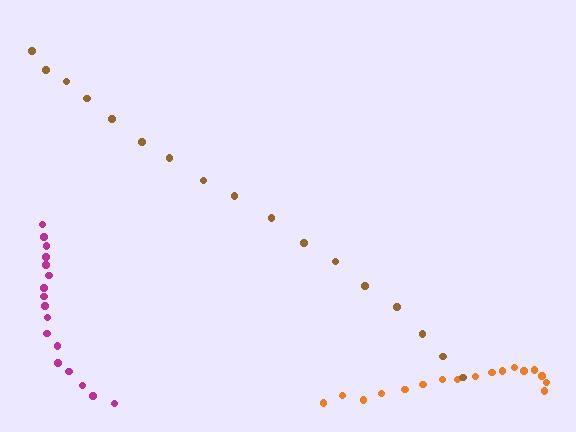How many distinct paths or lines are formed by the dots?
There are 3 distinct paths.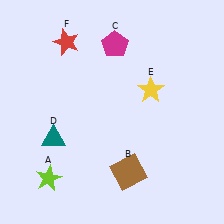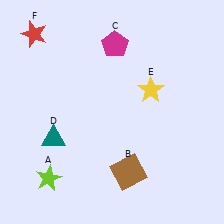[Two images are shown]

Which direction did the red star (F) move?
The red star (F) moved left.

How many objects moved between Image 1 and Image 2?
1 object moved between the two images.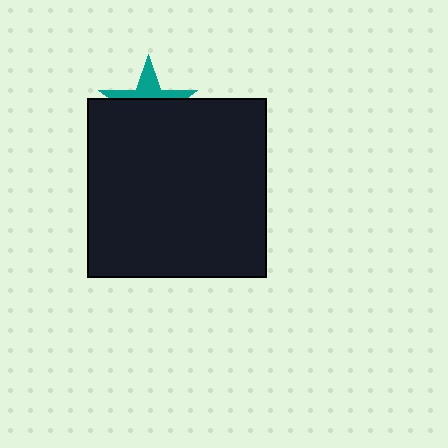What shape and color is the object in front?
The object in front is a black square.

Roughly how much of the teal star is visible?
A small part of it is visible (roughly 36%).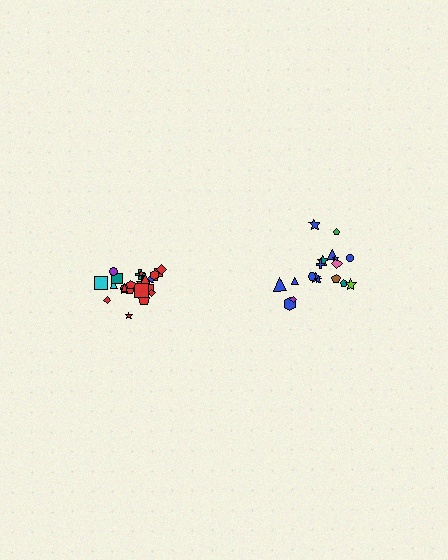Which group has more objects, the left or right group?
The left group.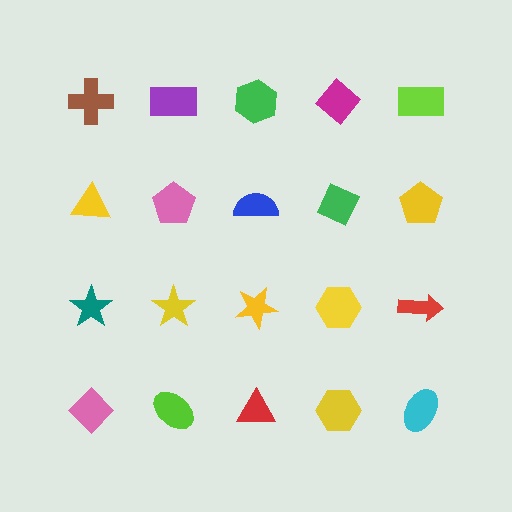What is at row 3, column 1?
A teal star.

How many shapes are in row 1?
5 shapes.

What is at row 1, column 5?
A lime rectangle.